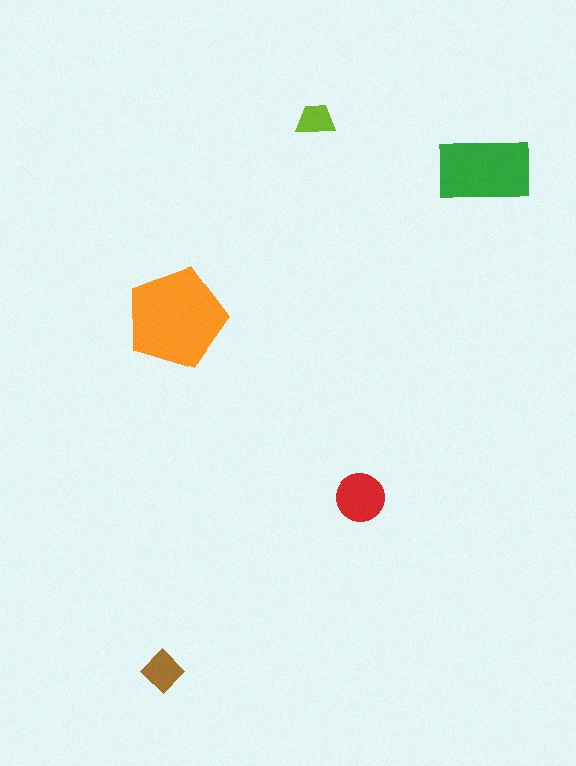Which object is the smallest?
The lime trapezoid.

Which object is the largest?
The orange pentagon.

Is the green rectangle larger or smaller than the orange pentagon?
Smaller.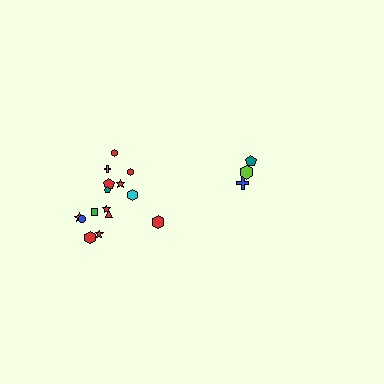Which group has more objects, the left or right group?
The left group.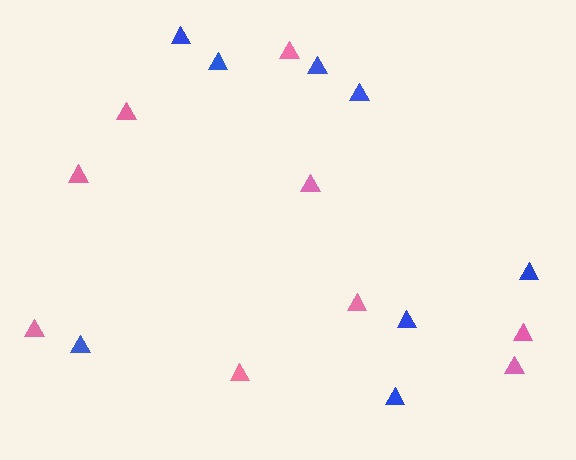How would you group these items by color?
There are 2 groups: one group of pink triangles (9) and one group of blue triangles (8).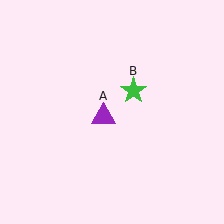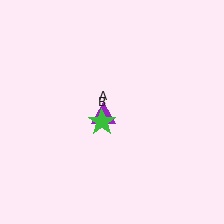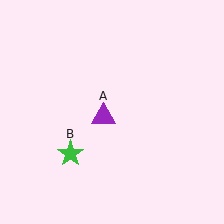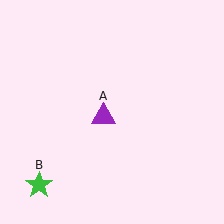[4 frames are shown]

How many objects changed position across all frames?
1 object changed position: green star (object B).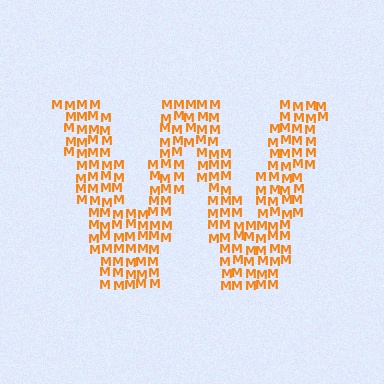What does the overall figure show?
The overall figure shows the letter W.